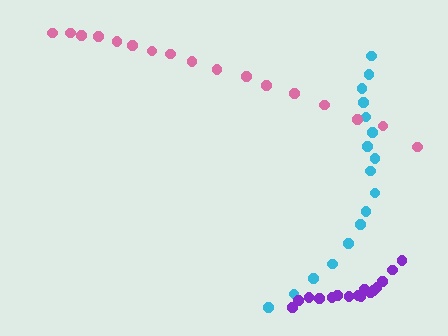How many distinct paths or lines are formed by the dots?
There are 3 distinct paths.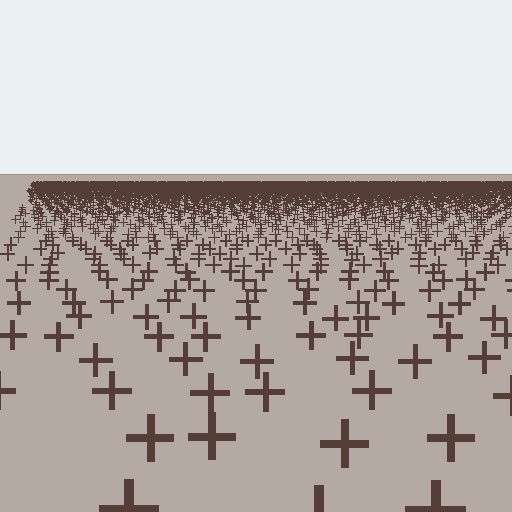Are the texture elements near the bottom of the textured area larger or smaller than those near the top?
Larger. Near the bottom, elements are closer to the viewer and appear at a bigger on-screen size.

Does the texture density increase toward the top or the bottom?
Density increases toward the top.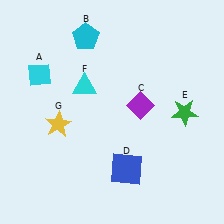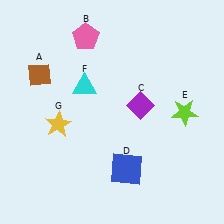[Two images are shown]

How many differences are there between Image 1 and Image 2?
There are 3 differences between the two images.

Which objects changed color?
A changed from cyan to brown. B changed from cyan to pink. E changed from green to lime.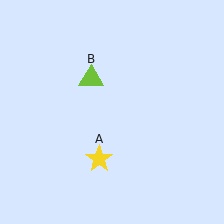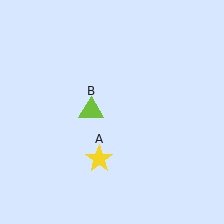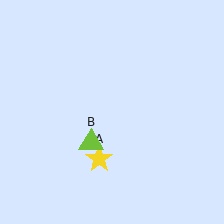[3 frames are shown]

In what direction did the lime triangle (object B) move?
The lime triangle (object B) moved down.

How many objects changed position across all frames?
1 object changed position: lime triangle (object B).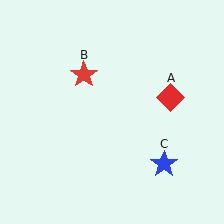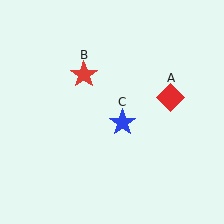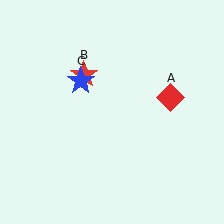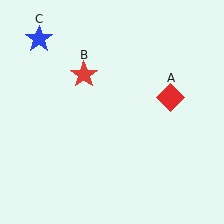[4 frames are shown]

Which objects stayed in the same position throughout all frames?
Red diamond (object A) and red star (object B) remained stationary.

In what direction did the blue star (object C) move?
The blue star (object C) moved up and to the left.